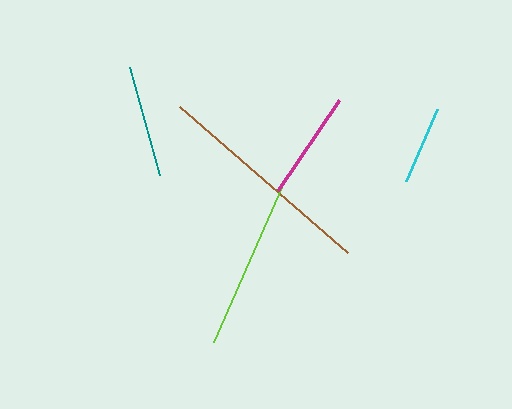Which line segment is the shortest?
The cyan line is the shortest at approximately 78 pixels.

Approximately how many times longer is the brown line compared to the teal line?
The brown line is approximately 2.0 times the length of the teal line.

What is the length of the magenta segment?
The magenta segment is approximately 108 pixels long.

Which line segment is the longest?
The brown line is the longest at approximately 222 pixels.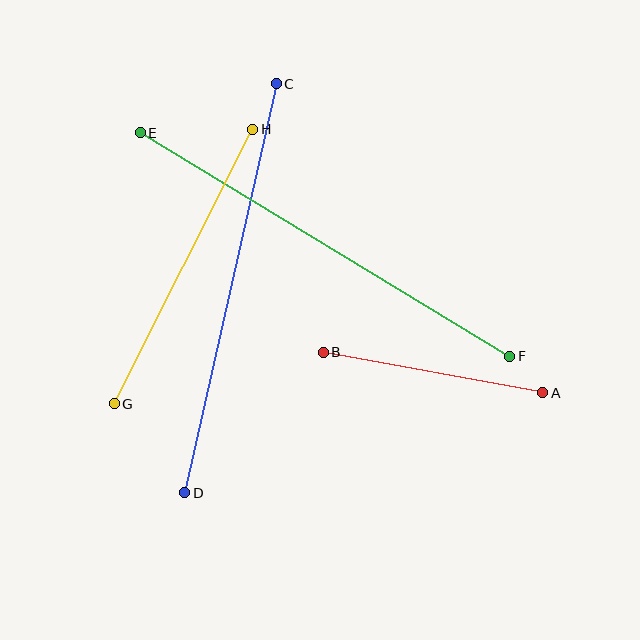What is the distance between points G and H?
The distance is approximately 307 pixels.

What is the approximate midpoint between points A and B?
The midpoint is at approximately (433, 373) pixels.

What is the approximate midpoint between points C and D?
The midpoint is at approximately (231, 288) pixels.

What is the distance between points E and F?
The distance is approximately 432 pixels.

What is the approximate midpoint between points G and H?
The midpoint is at approximately (183, 267) pixels.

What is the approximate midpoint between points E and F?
The midpoint is at approximately (325, 245) pixels.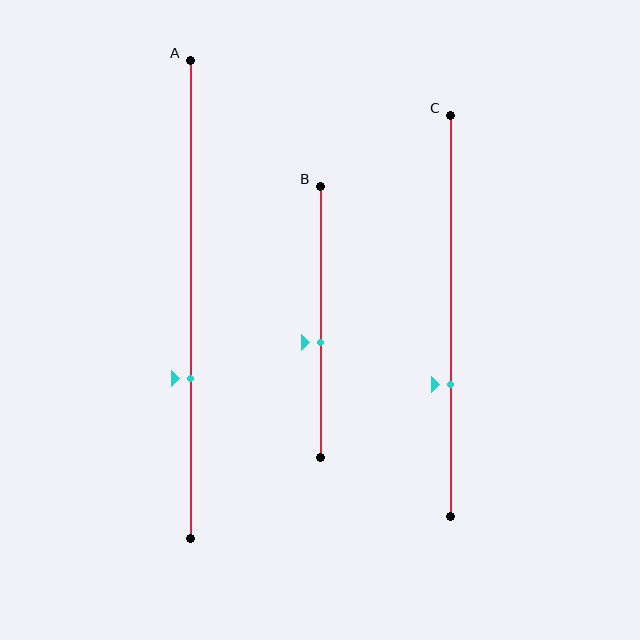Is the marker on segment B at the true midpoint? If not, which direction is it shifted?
No, the marker on segment B is shifted downward by about 8% of the segment length.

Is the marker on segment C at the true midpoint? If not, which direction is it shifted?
No, the marker on segment C is shifted downward by about 17% of the segment length.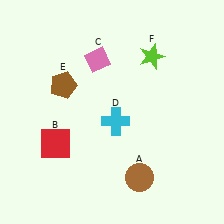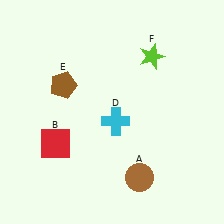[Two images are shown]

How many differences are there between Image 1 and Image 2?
There is 1 difference between the two images.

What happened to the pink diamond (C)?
The pink diamond (C) was removed in Image 2. It was in the top-left area of Image 1.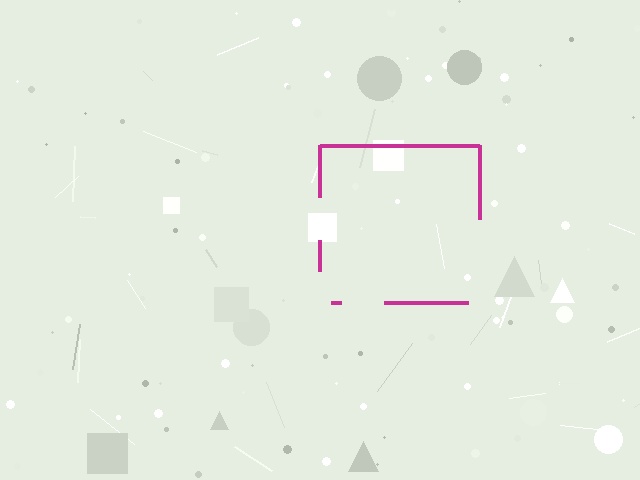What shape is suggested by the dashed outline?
The dashed outline suggests a square.